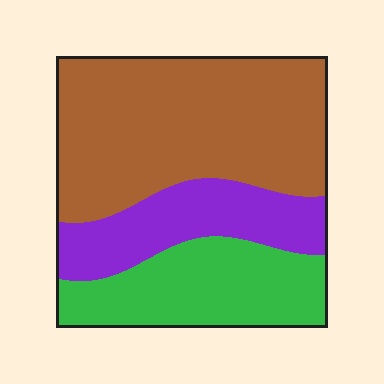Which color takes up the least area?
Purple, at roughly 20%.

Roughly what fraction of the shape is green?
Green covers around 25% of the shape.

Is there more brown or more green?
Brown.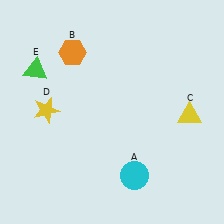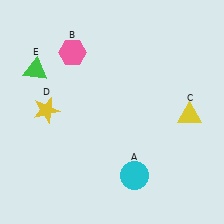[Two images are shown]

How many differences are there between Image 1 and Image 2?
There is 1 difference between the two images.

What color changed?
The hexagon (B) changed from orange in Image 1 to pink in Image 2.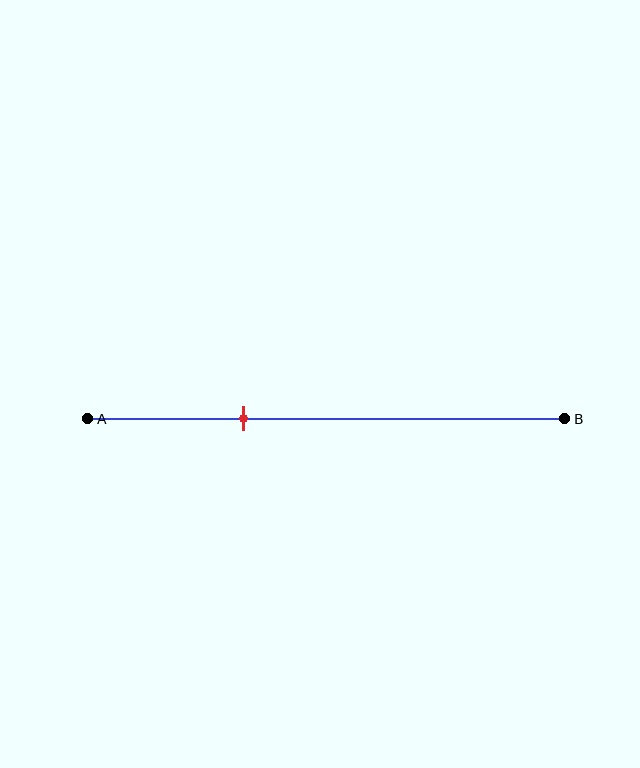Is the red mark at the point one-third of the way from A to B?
Yes, the mark is approximately at the one-third point.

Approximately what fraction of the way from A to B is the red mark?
The red mark is approximately 35% of the way from A to B.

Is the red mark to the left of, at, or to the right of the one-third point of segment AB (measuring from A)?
The red mark is approximately at the one-third point of segment AB.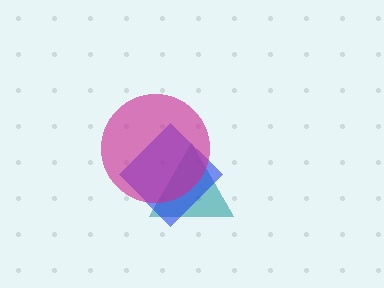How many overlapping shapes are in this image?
There are 3 overlapping shapes in the image.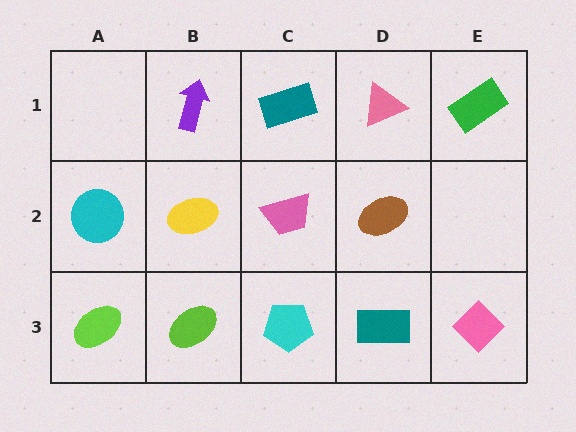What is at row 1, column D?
A pink triangle.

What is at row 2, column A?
A cyan circle.